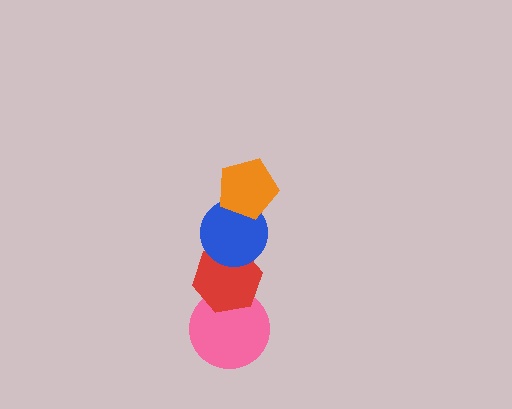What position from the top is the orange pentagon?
The orange pentagon is 1st from the top.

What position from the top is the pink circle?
The pink circle is 4th from the top.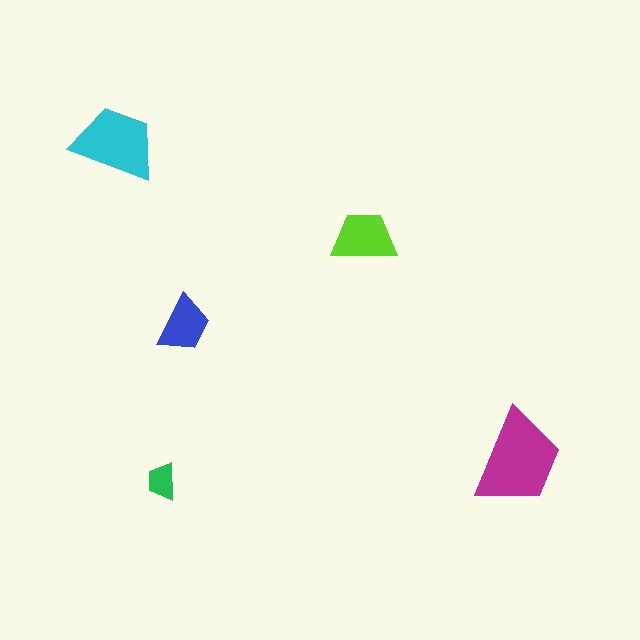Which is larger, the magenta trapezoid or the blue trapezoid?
The magenta one.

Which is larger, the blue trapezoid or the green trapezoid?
The blue one.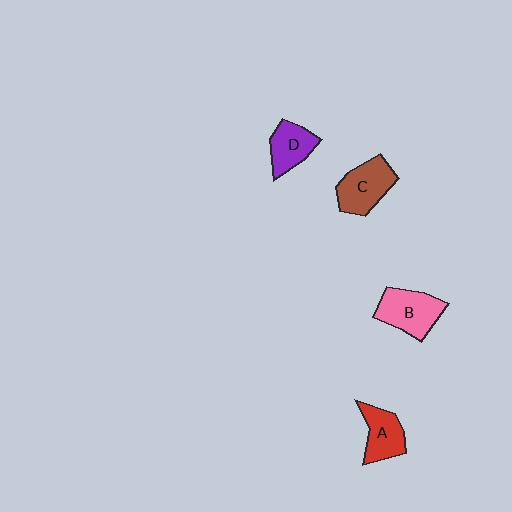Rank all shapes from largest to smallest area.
From largest to smallest: B (pink), C (brown), A (red), D (purple).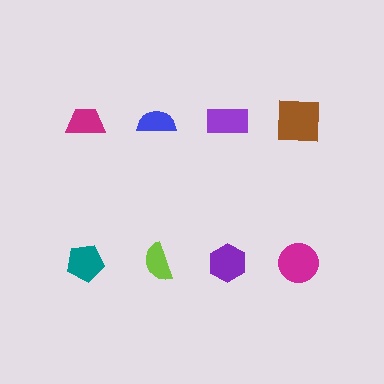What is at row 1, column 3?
A purple rectangle.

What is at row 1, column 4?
A brown square.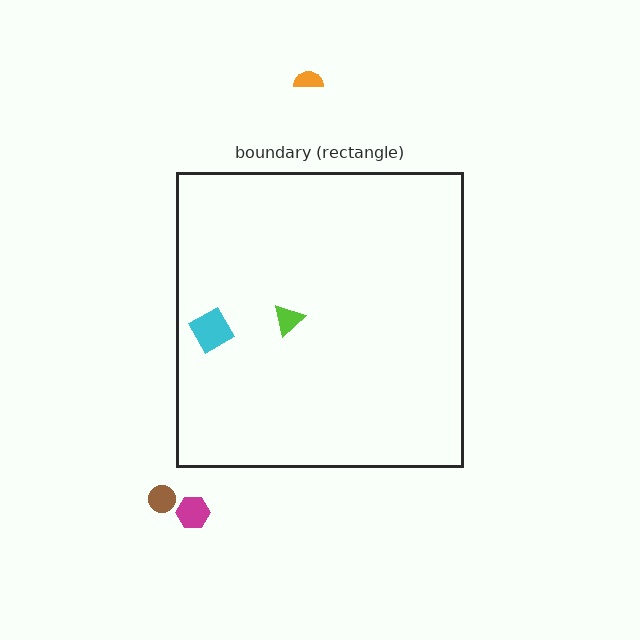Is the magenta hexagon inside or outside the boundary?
Outside.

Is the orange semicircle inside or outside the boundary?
Outside.